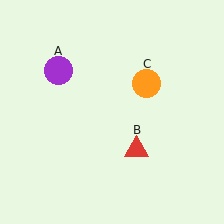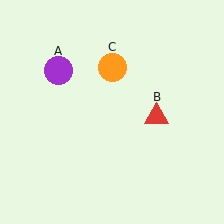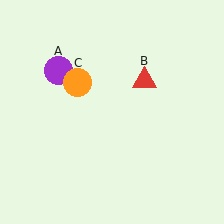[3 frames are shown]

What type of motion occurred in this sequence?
The red triangle (object B), orange circle (object C) rotated counterclockwise around the center of the scene.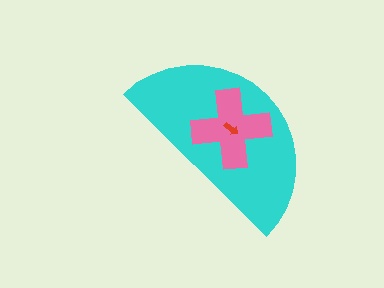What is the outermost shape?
The cyan semicircle.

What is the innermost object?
The red arrow.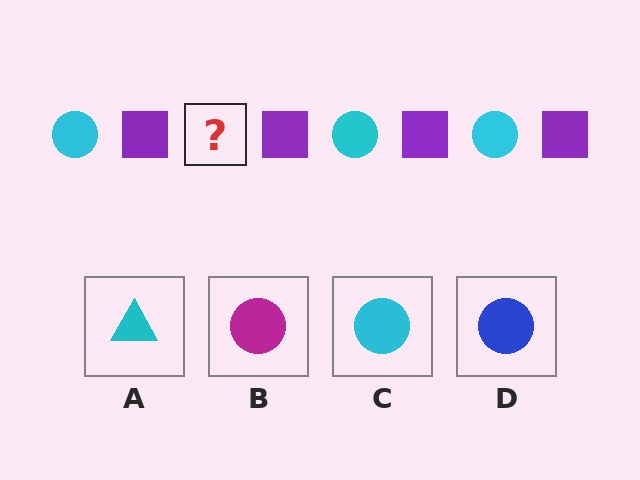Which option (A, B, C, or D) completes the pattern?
C.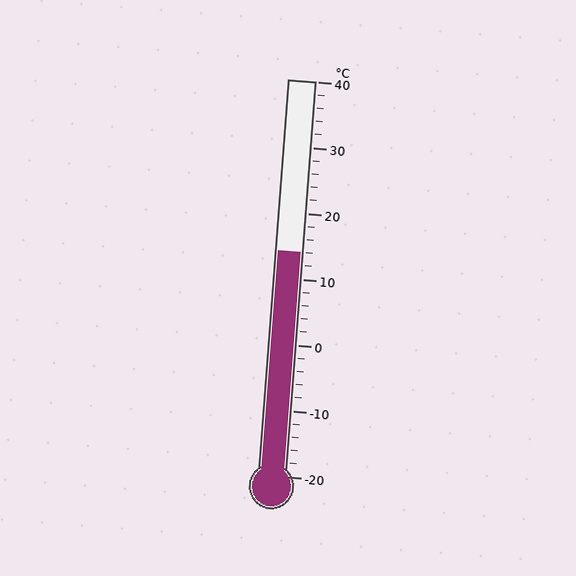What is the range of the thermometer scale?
The thermometer scale ranges from -20°C to 40°C.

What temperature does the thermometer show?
The thermometer shows approximately 14°C.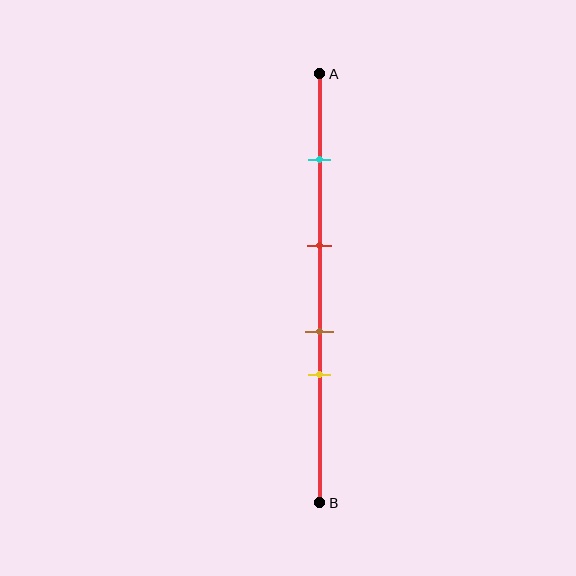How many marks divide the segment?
There are 4 marks dividing the segment.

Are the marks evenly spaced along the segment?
No, the marks are not evenly spaced.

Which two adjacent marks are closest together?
The brown and yellow marks are the closest adjacent pair.